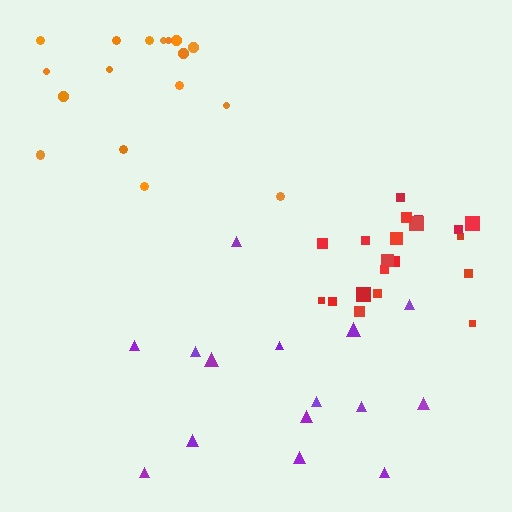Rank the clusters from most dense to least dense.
red, orange, purple.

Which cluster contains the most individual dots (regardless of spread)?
Red (20).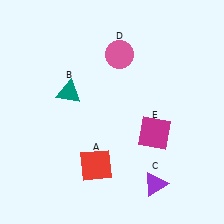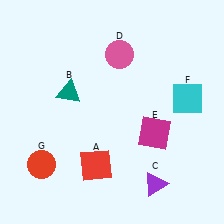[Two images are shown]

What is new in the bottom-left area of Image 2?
A red circle (G) was added in the bottom-left area of Image 2.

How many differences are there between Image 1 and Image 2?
There are 2 differences between the two images.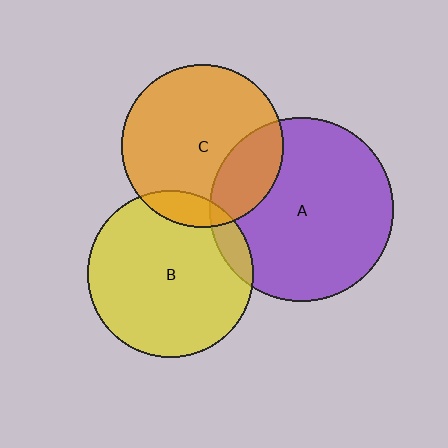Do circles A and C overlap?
Yes.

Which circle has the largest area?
Circle A (purple).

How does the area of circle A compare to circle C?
Approximately 1.3 times.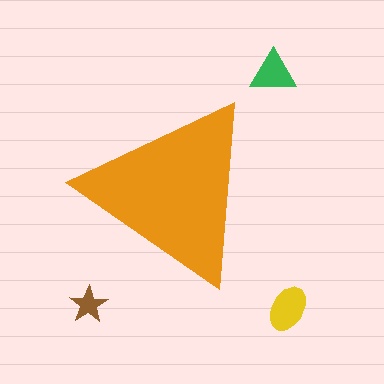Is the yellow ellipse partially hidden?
No, the yellow ellipse is fully visible.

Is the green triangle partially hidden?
No, the green triangle is fully visible.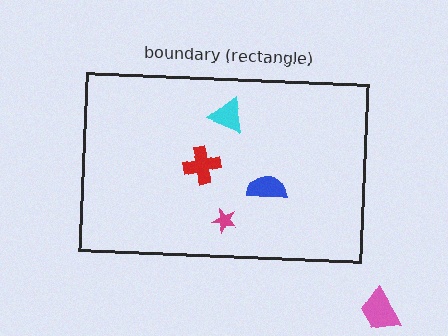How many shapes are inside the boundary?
4 inside, 1 outside.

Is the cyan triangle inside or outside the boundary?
Inside.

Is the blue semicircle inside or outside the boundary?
Inside.